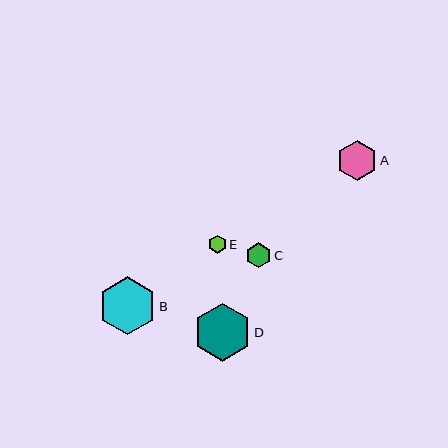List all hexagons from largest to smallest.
From largest to smallest: D, B, A, C, E.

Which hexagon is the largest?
Hexagon D is the largest with a size of approximately 58 pixels.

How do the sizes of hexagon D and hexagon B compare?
Hexagon D and hexagon B are approximately the same size.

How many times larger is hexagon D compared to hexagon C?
Hexagon D is approximately 2.3 times the size of hexagon C.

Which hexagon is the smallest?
Hexagon E is the smallest with a size of approximately 18 pixels.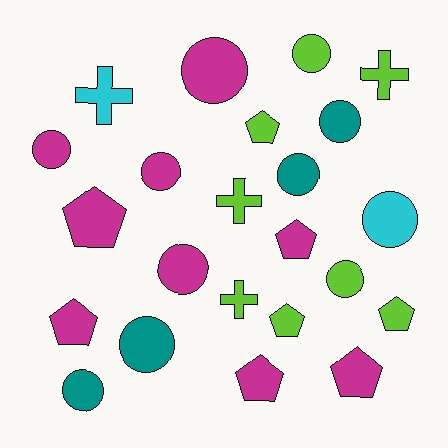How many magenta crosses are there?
There are no magenta crosses.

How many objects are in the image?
There are 23 objects.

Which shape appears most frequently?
Circle, with 11 objects.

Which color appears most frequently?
Magenta, with 9 objects.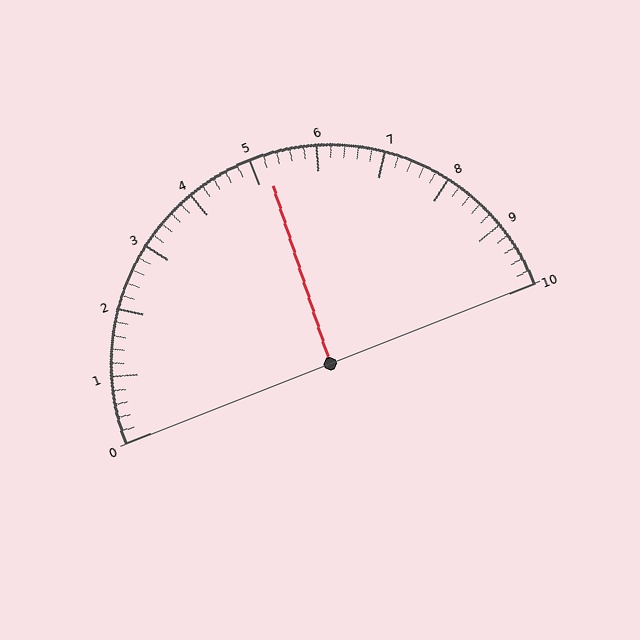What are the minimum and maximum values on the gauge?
The gauge ranges from 0 to 10.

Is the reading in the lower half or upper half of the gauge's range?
The reading is in the upper half of the range (0 to 10).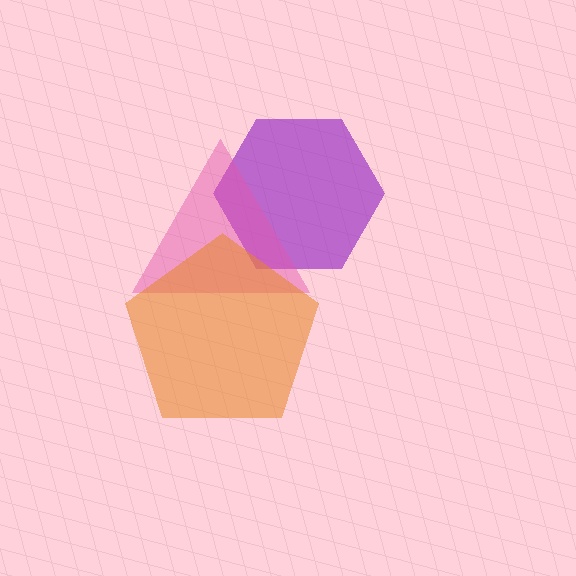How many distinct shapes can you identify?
There are 3 distinct shapes: a purple hexagon, a pink triangle, an orange pentagon.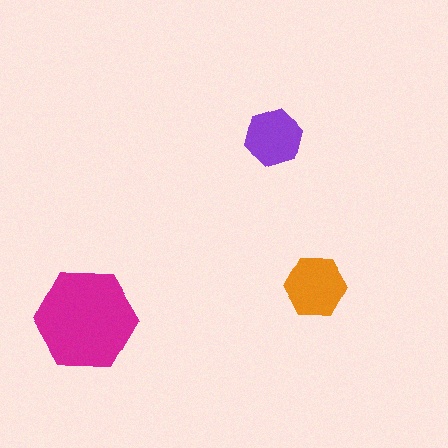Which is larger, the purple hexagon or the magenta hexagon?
The magenta one.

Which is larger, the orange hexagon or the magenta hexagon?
The magenta one.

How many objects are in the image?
There are 3 objects in the image.